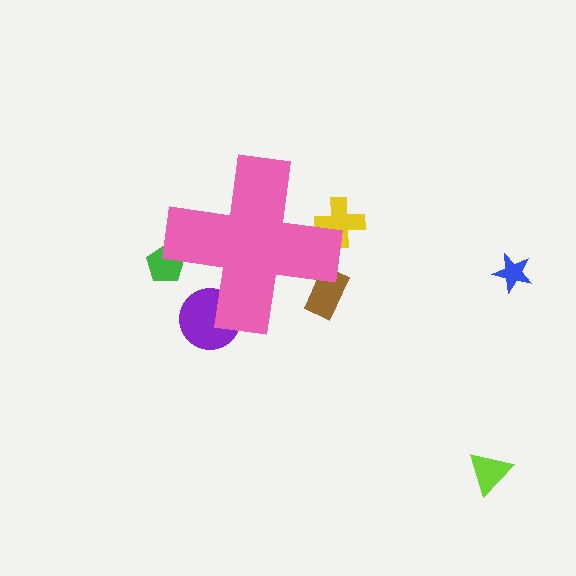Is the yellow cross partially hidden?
Yes, the yellow cross is partially hidden behind the pink cross.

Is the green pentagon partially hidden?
Yes, the green pentagon is partially hidden behind the pink cross.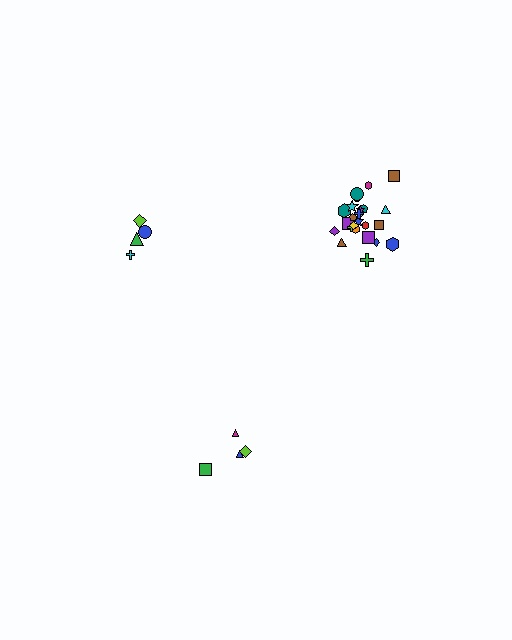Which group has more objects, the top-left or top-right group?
The top-right group.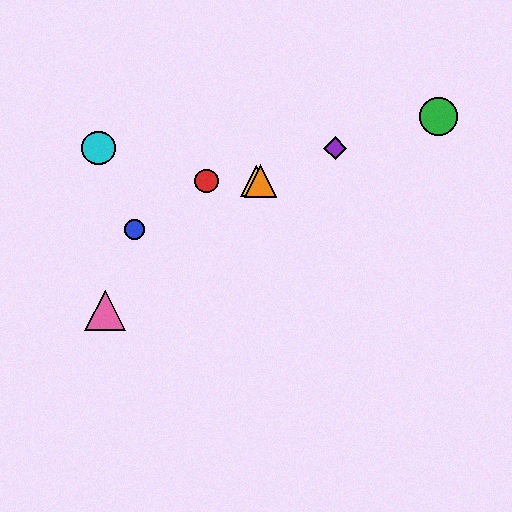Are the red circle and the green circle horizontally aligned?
No, the red circle is at y≈181 and the green circle is at y≈116.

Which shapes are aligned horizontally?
The red circle, the yellow triangle, the orange triangle are aligned horizontally.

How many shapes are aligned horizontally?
3 shapes (the red circle, the yellow triangle, the orange triangle) are aligned horizontally.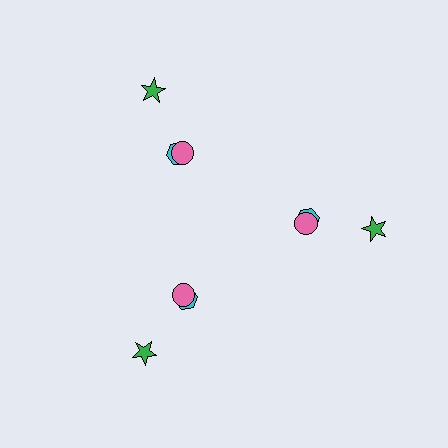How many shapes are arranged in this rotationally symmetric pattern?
There are 9 shapes, arranged in 3 groups of 3.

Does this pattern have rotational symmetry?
Yes, this pattern has 3-fold rotational symmetry. It looks the same after rotating 120 degrees around the center.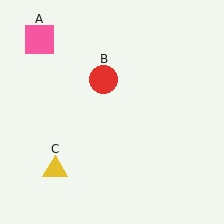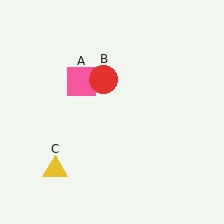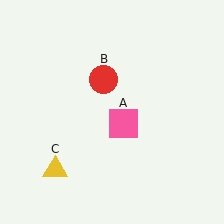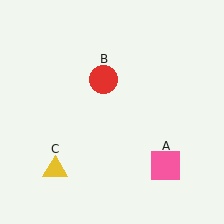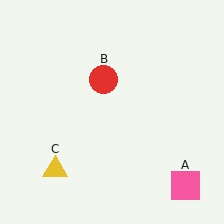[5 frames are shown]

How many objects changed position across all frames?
1 object changed position: pink square (object A).